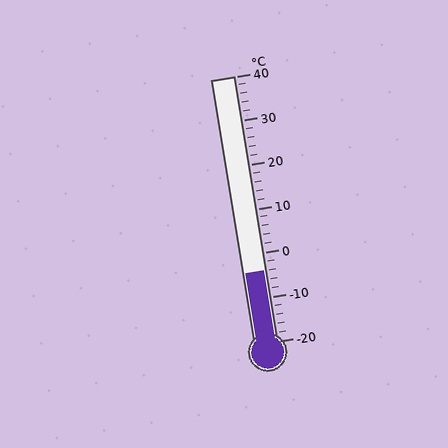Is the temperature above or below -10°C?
The temperature is above -10°C.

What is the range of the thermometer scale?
The thermometer scale ranges from -20°C to 40°C.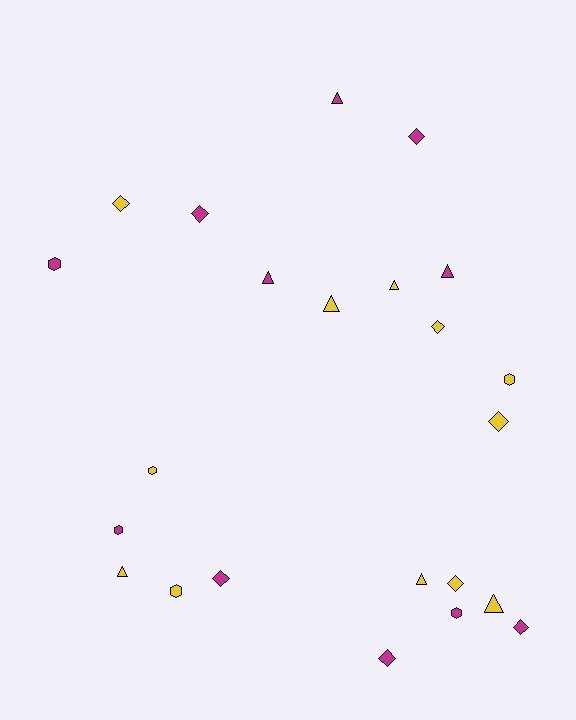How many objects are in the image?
There are 23 objects.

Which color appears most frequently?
Yellow, with 12 objects.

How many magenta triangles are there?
There are 3 magenta triangles.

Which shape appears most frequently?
Diamond, with 9 objects.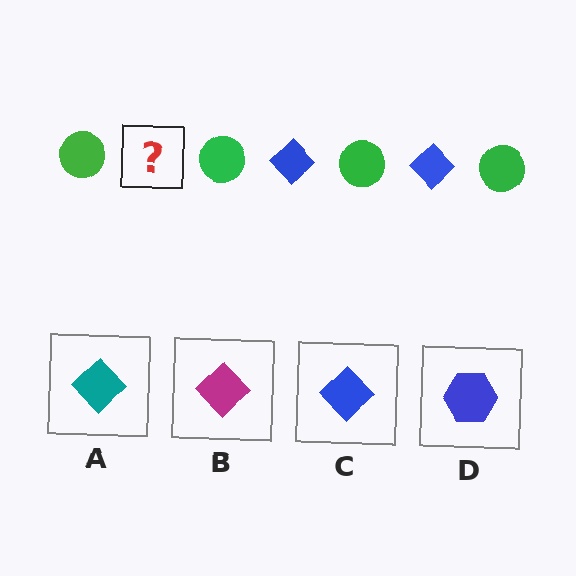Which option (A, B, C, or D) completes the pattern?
C.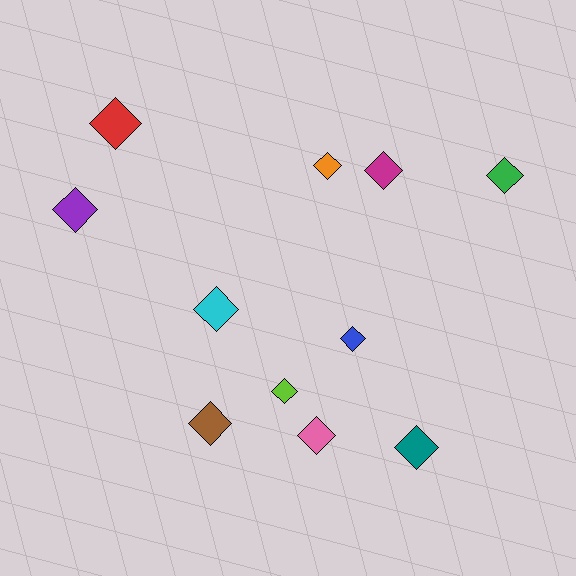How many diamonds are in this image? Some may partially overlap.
There are 11 diamonds.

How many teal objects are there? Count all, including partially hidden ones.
There is 1 teal object.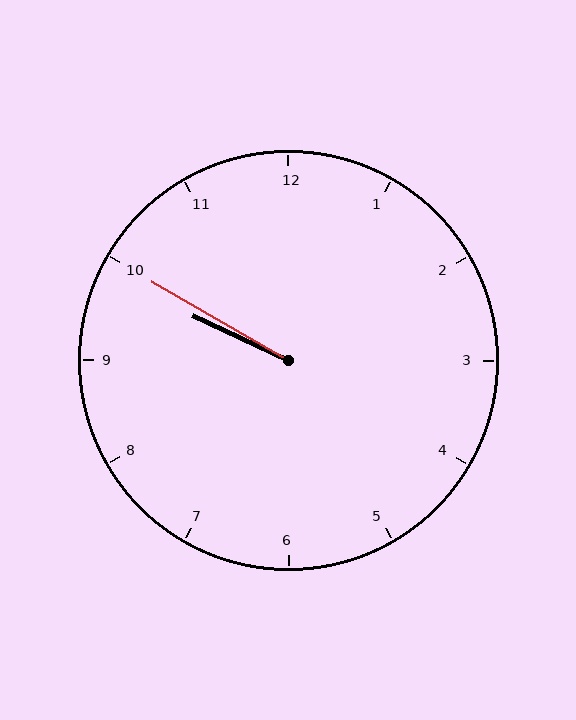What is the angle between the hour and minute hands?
Approximately 5 degrees.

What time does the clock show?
9:50.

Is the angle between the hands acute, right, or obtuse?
It is acute.